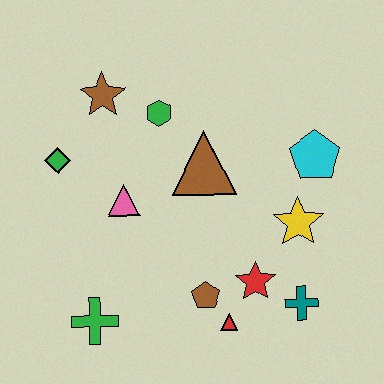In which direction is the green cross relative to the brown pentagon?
The green cross is to the left of the brown pentagon.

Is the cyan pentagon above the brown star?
No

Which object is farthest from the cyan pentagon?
The green cross is farthest from the cyan pentagon.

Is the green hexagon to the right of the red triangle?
No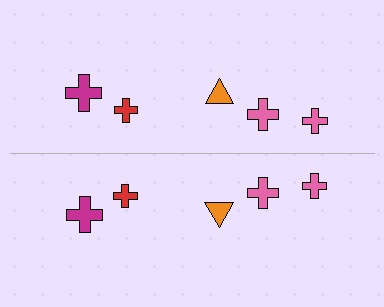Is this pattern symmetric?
Yes, this pattern has bilateral (reflection) symmetry.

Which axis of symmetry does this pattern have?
The pattern has a horizontal axis of symmetry running through the center of the image.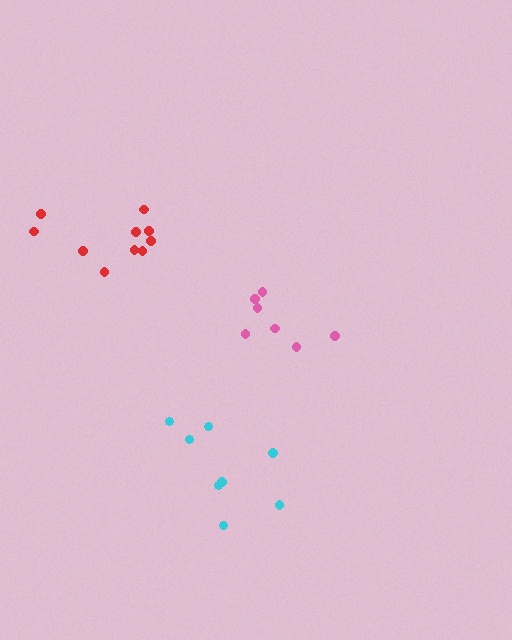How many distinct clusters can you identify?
There are 3 distinct clusters.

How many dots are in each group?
Group 1: 7 dots, Group 2: 10 dots, Group 3: 8 dots (25 total).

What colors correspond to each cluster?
The clusters are colored: pink, red, cyan.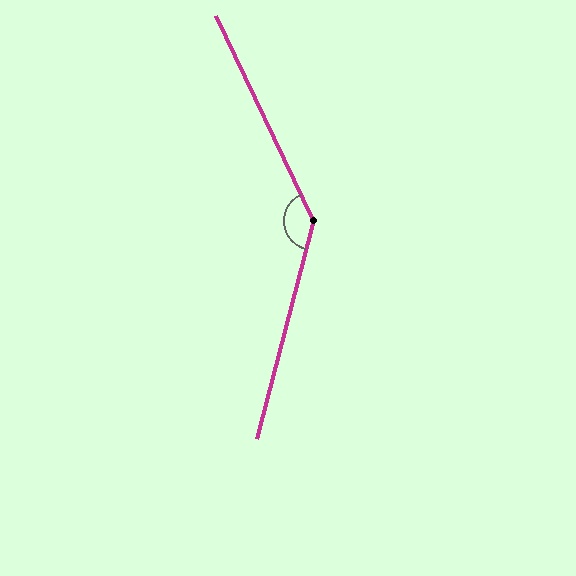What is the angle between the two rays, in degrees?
Approximately 140 degrees.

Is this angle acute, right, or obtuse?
It is obtuse.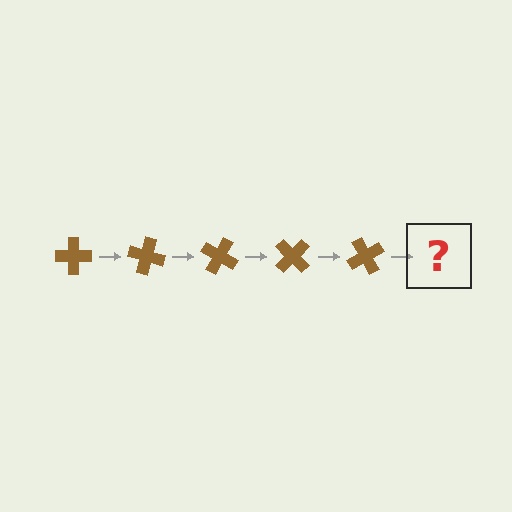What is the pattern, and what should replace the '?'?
The pattern is that the cross rotates 15 degrees each step. The '?' should be a brown cross rotated 75 degrees.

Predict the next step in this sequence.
The next step is a brown cross rotated 75 degrees.